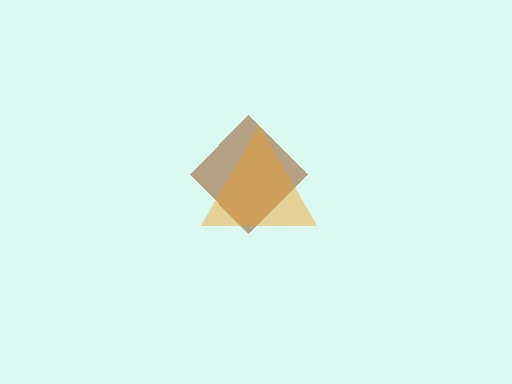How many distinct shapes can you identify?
There are 2 distinct shapes: a brown diamond, an orange triangle.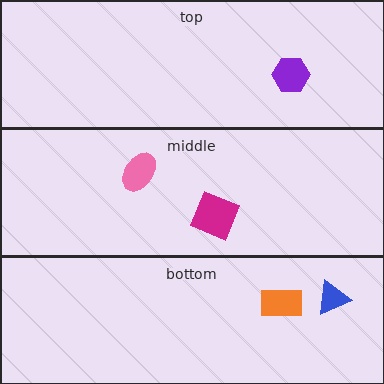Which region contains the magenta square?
The middle region.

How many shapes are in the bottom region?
2.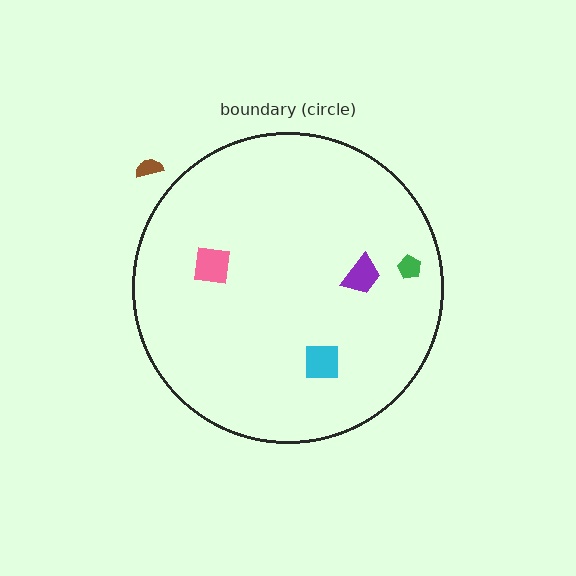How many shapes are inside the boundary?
4 inside, 1 outside.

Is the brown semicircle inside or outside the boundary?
Outside.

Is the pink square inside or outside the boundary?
Inside.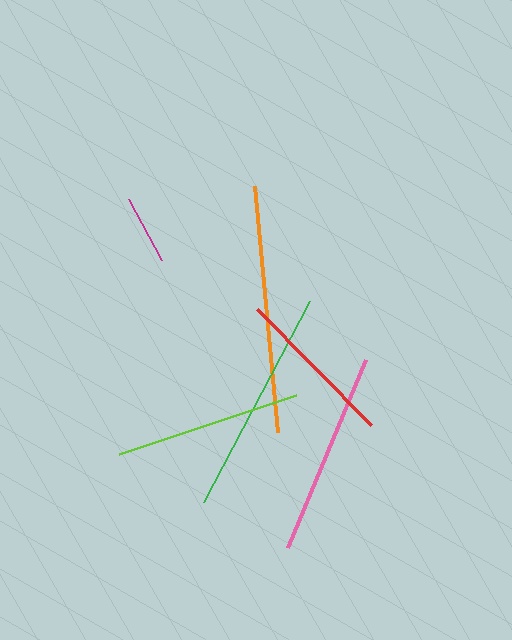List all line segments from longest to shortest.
From longest to shortest: orange, green, pink, lime, red, magenta.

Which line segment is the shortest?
The magenta line is the shortest at approximately 70 pixels.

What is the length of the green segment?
The green segment is approximately 228 pixels long.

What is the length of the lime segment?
The lime segment is approximately 186 pixels long.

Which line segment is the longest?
The orange line is the longest at approximately 247 pixels.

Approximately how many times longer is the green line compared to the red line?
The green line is approximately 1.4 times the length of the red line.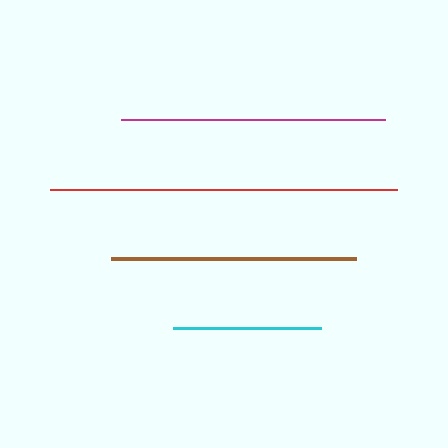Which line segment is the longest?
The red line is the longest at approximately 348 pixels.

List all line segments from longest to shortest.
From longest to shortest: red, magenta, brown, cyan.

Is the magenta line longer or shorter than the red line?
The red line is longer than the magenta line.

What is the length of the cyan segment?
The cyan segment is approximately 148 pixels long.